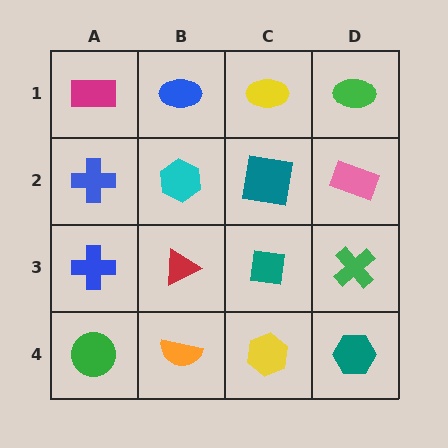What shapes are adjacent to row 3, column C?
A teal square (row 2, column C), a yellow hexagon (row 4, column C), a red triangle (row 3, column B), a green cross (row 3, column D).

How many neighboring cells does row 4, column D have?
2.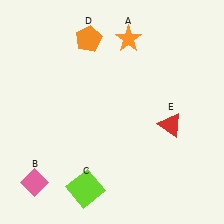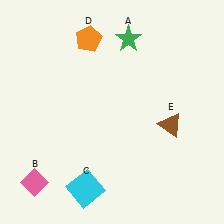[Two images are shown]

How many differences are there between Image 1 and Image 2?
There are 3 differences between the two images.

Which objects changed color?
A changed from orange to green. C changed from lime to cyan. E changed from red to brown.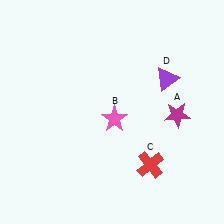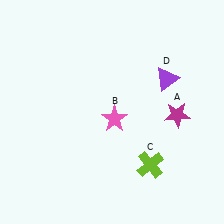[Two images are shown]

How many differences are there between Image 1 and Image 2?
There is 1 difference between the two images.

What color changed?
The cross (C) changed from red in Image 1 to lime in Image 2.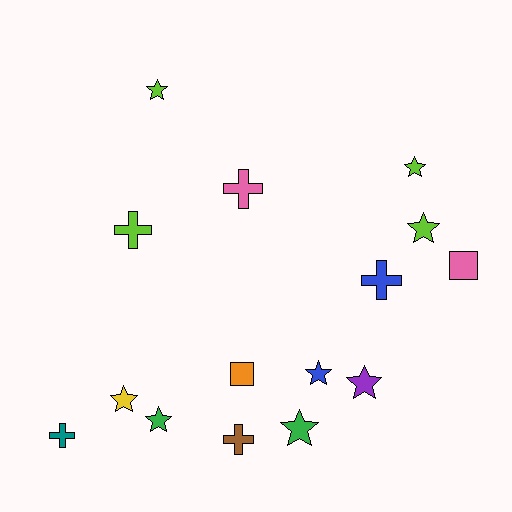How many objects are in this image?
There are 15 objects.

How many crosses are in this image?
There are 5 crosses.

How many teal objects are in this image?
There is 1 teal object.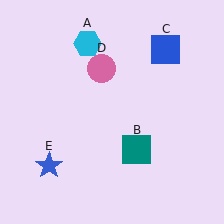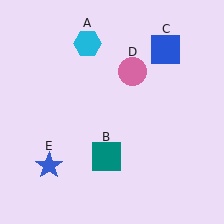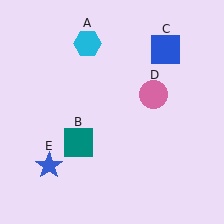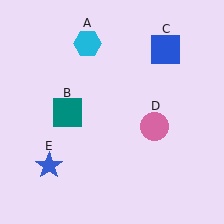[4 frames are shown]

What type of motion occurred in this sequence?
The teal square (object B), pink circle (object D) rotated clockwise around the center of the scene.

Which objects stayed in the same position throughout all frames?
Cyan hexagon (object A) and blue square (object C) and blue star (object E) remained stationary.